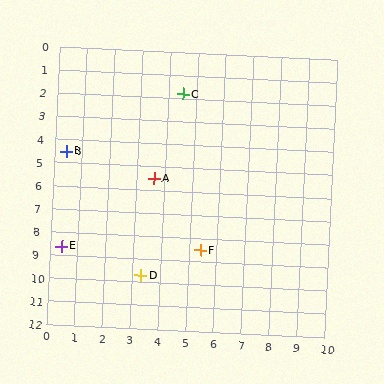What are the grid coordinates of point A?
Point A is at approximately (3.6, 5.5).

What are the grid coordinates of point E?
Point E is at approximately (0.4, 8.6).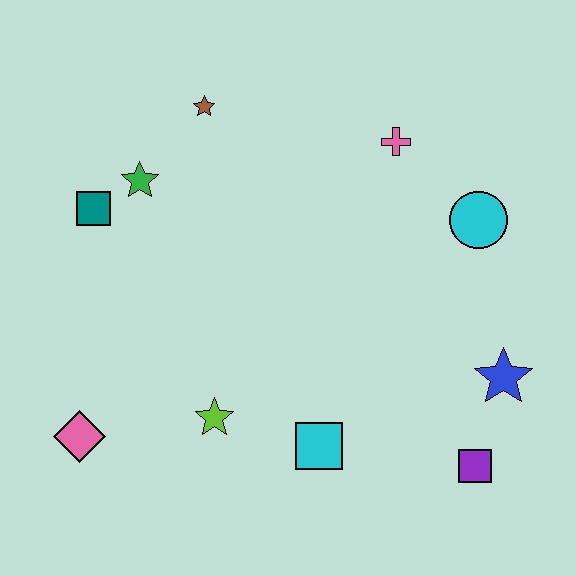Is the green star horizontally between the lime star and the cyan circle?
No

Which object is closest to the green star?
The teal square is closest to the green star.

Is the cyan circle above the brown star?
No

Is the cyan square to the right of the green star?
Yes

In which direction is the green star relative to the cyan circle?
The green star is to the left of the cyan circle.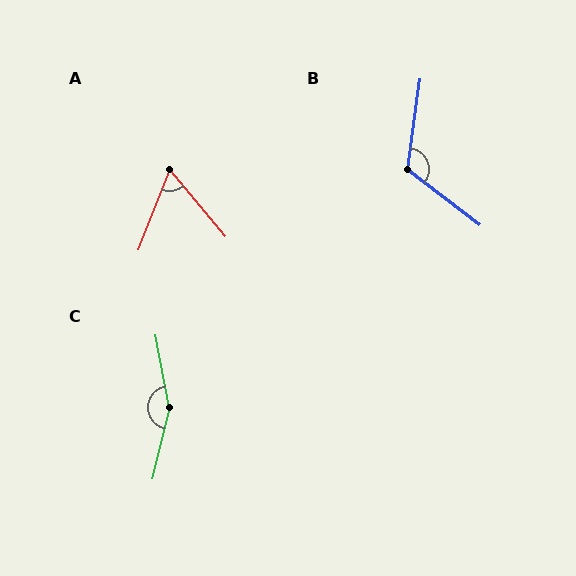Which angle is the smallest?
A, at approximately 61 degrees.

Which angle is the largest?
C, at approximately 156 degrees.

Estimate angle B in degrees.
Approximately 119 degrees.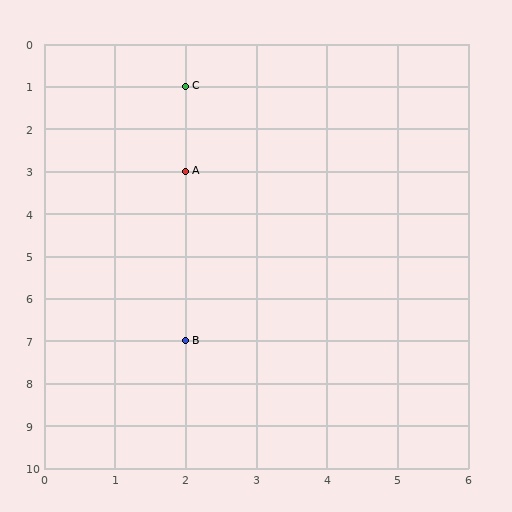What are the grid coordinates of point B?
Point B is at grid coordinates (2, 7).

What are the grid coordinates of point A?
Point A is at grid coordinates (2, 3).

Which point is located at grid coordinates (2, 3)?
Point A is at (2, 3).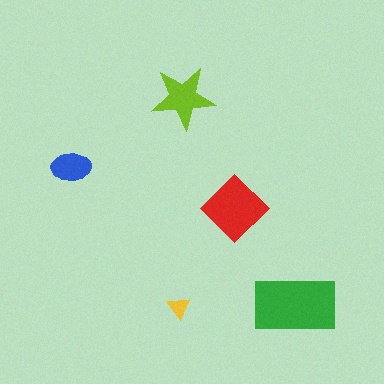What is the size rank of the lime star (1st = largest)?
3rd.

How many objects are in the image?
There are 5 objects in the image.